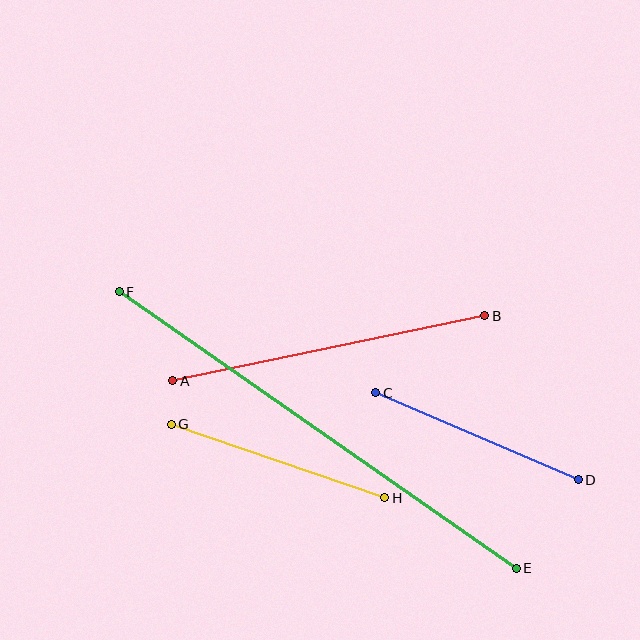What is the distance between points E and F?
The distance is approximately 484 pixels.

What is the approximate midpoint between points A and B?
The midpoint is at approximately (329, 348) pixels.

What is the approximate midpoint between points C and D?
The midpoint is at approximately (477, 436) pixels.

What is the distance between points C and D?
The distance is approximately 220 pixels.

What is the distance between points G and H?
The distance is approximately 226 pixels.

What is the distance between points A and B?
The distance is approximately 318 pixels.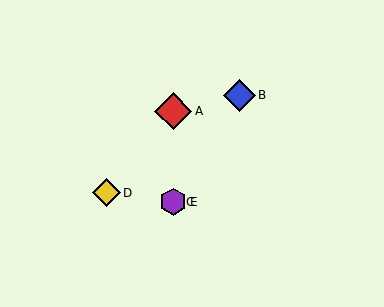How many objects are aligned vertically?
3 objects (A, C, E) are aligned vertically.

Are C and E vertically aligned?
Yes, both are at x≈173.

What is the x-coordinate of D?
Object D is at x≈107.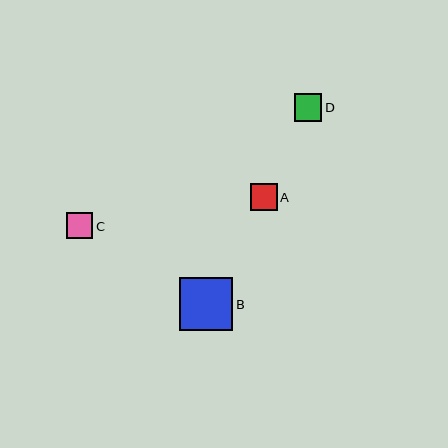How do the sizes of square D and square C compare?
Square D and square C are approximately the same size.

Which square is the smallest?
Square C is the smallest with a size of approximately 26 pixels.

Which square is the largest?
Square B is the largest with a size of approximately 54 pixels.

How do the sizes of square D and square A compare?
Square D and square A are approximately the same size.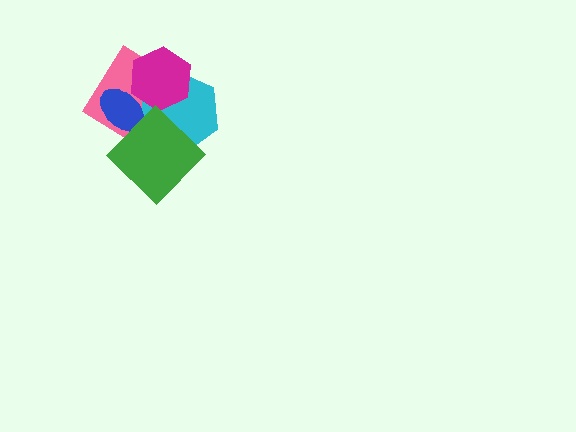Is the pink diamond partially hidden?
Yes, it is partially covered by another shape.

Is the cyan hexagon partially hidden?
Yes, it is partially covered by another shape.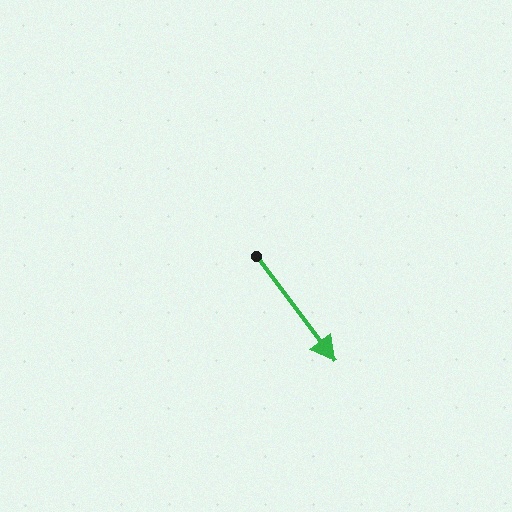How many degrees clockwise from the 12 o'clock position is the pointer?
Approximately 143 degrees.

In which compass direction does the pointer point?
Southeast.